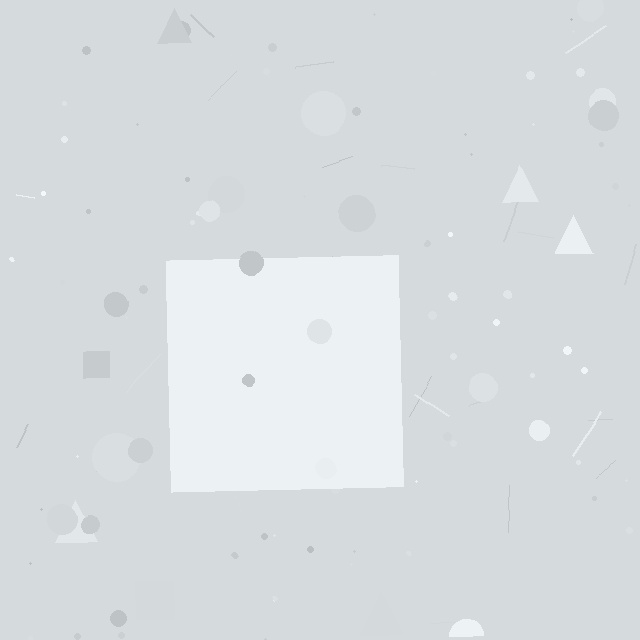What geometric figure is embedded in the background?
A square is embedded in the background.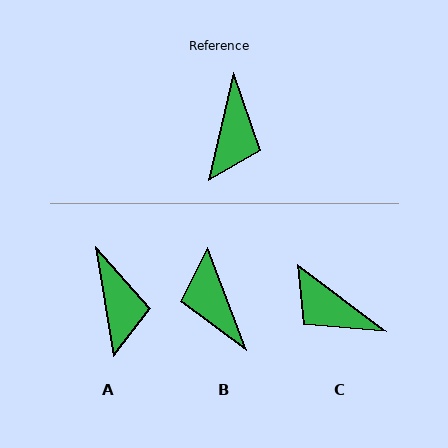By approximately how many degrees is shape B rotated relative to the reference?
Approximately 146 degrees clockwise.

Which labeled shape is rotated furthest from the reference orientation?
B, about 146 degrees away.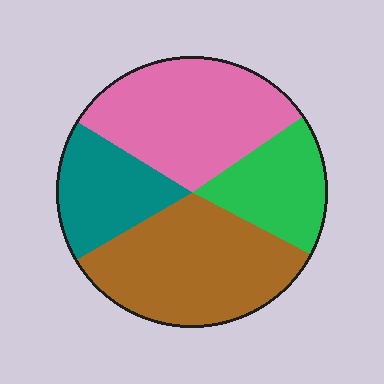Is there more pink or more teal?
Pink.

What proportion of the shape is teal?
Teal takes up about one sixth (1/6) of the shape.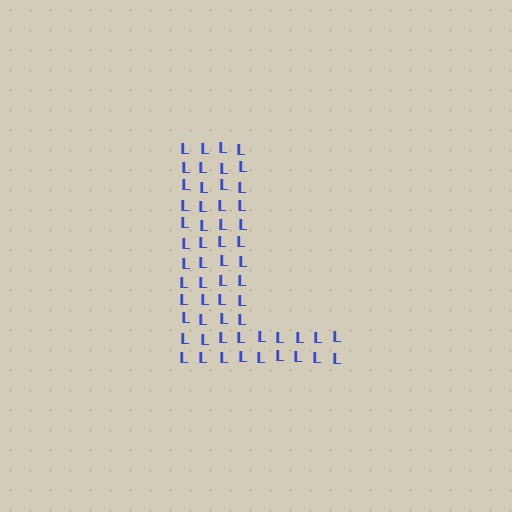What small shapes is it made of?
It is made of small letter L's.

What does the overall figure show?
The overall figure shows the letter L.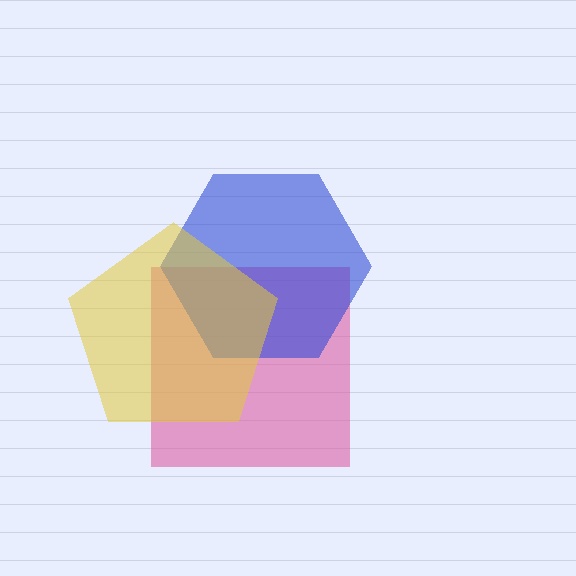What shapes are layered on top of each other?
The layered shapes are: a pink square, a blue hexagon, a yellow pentagon.